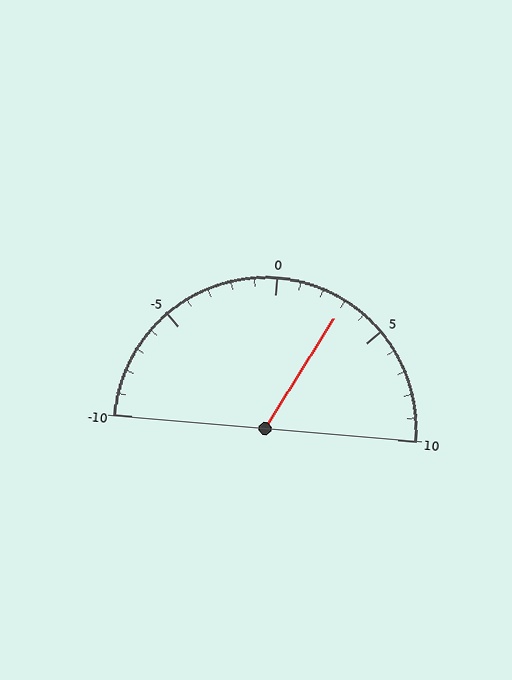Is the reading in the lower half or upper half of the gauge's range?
The reading is in the upper half of the range (-10 to 10).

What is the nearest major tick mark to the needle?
The nearest major tick mark is 5.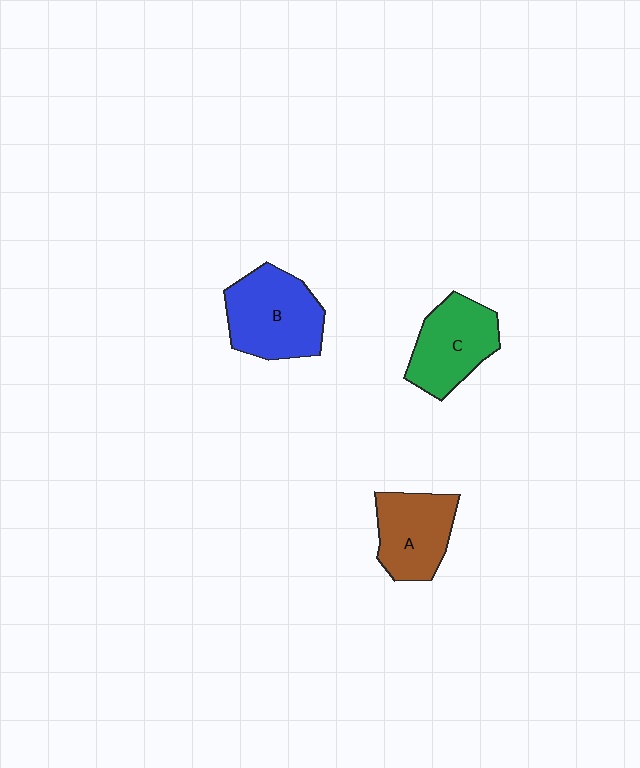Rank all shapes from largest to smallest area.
From largest to smallest: B (blue), C (green), A (brown).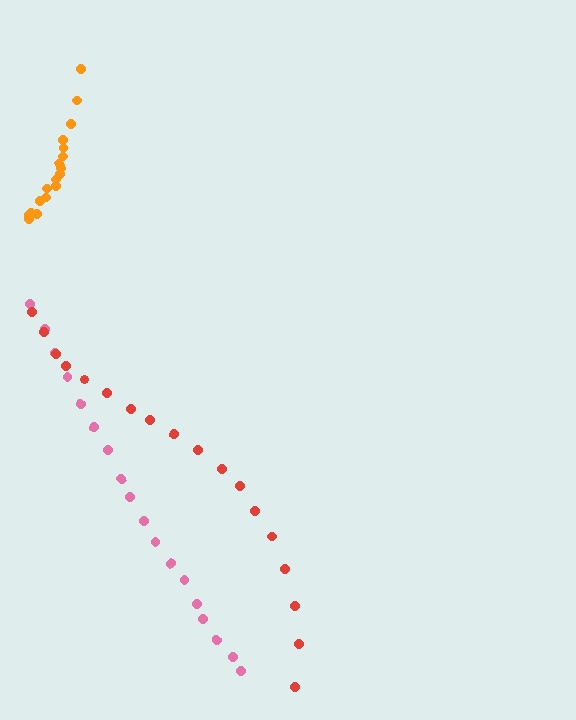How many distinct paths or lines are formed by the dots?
There are 3 distinct paths.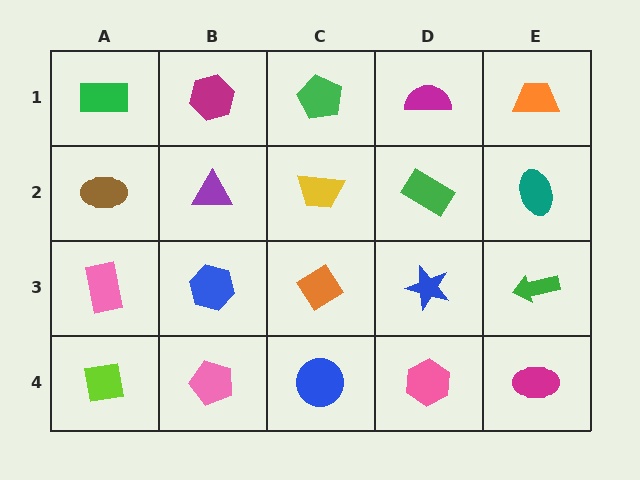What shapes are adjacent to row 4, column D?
A blue star (row 3, column D), a blue circle (row 4, column C), a magenta ellipse (row 4, column E).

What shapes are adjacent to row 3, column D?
A green rectangle (row 2, column D), a pink hexagon (row 4, column D), an orange diamond (row 3, column C), a green arrow (row 3, column E).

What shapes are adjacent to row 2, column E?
An orange trapezoid (row 1, column E), a green arrow (row 3, column E), a green rectangle (row 2, column D).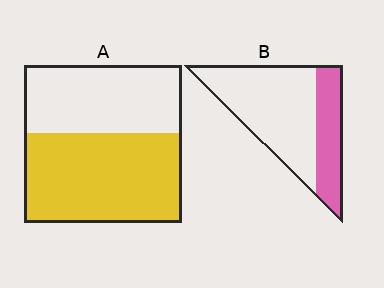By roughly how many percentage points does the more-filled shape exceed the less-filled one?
By roughly 25 percentage points (A over B).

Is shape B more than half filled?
No.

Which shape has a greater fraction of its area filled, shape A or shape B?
Shape A.